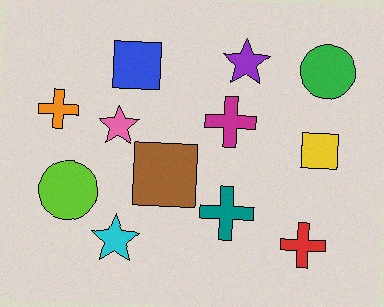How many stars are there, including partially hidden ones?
There are 3 stars.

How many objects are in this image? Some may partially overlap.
There are 12 objects.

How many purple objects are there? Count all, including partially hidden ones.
There is 1 purple object.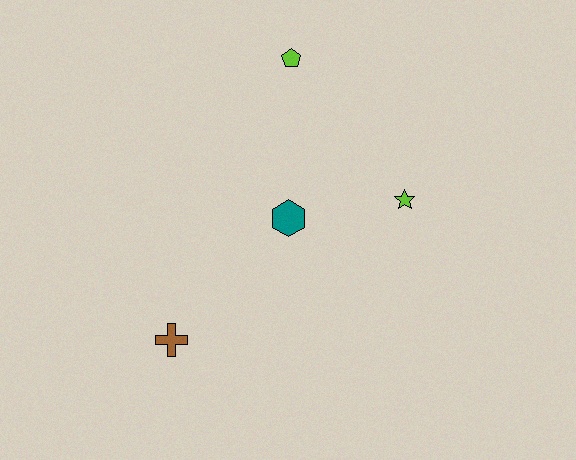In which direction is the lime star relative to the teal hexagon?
The lime star is to the right of the teal hexagon.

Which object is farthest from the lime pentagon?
The brown cross is farthest from the lime pentagon.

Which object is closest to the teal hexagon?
The lime star is closest to the teal hexagon.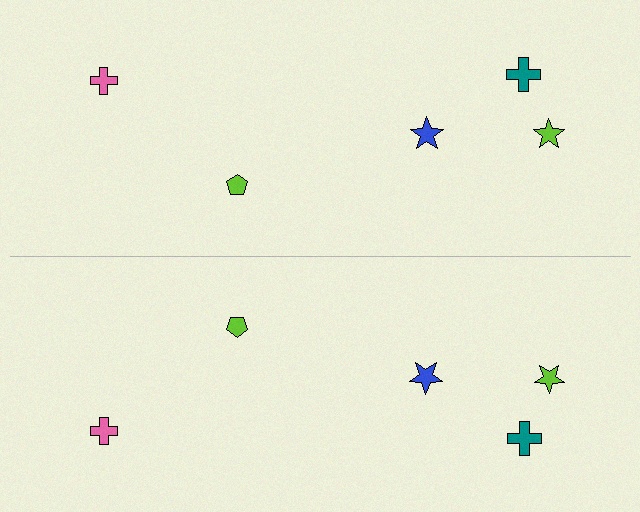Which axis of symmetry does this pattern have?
The pattern has a horizontal axis of symmetry running through the center of the image.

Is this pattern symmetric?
Yes, this pattern has bilateral (reflection) symmetry.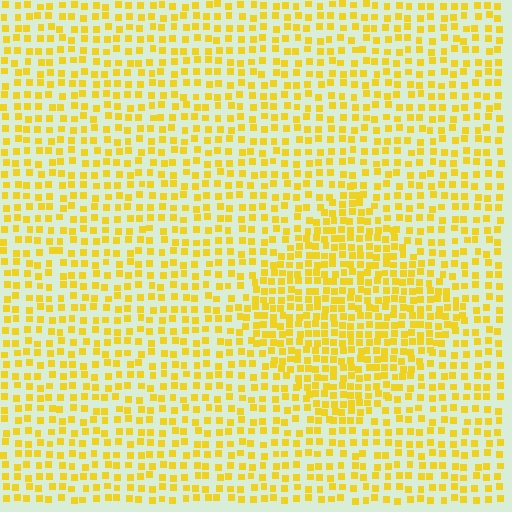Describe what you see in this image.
The image contains small yellow elements arranged at two different densities. A diamond-shaped region is visible where the elements are more densely packed than the surrounding area.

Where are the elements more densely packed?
The elements are more densely packed inside the diamond boundary.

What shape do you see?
I see a diamond.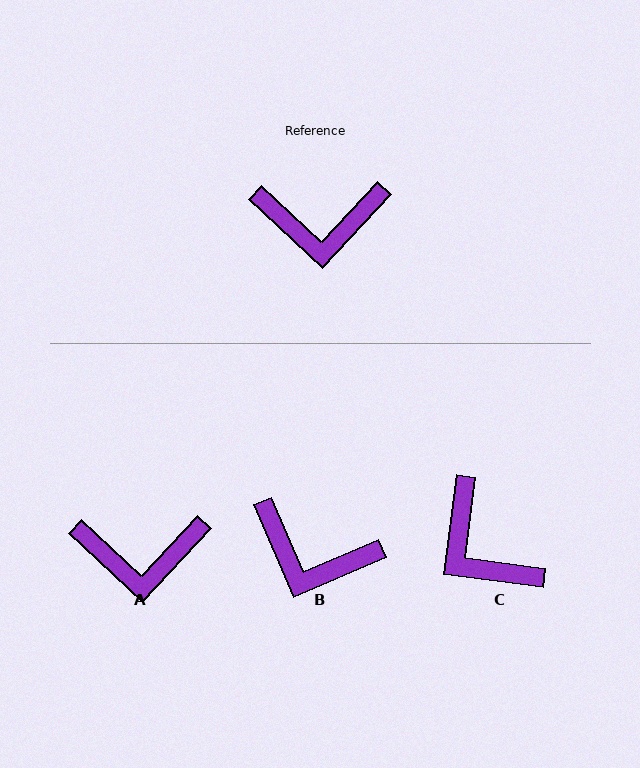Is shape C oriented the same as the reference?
No, it is off by about 54 degrees.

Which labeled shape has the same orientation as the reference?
A.